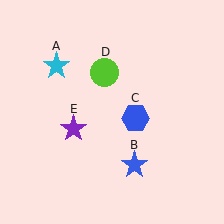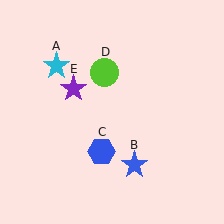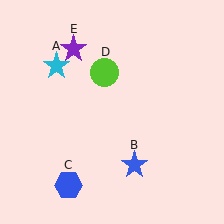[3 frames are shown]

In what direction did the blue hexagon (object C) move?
The blue hexagon (object C) moved down and to the left.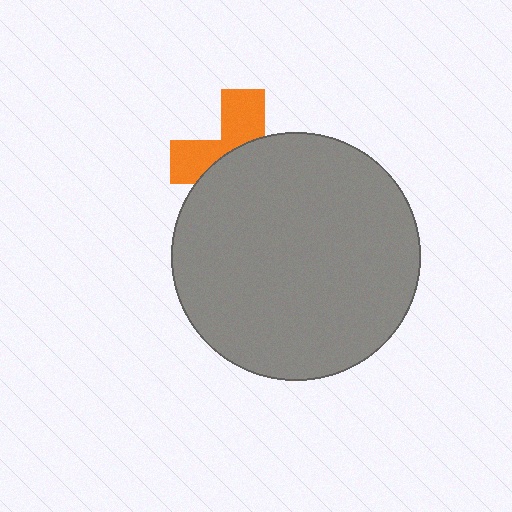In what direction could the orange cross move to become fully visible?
The orange cross could move up. That would shift it out from behind the gray circle entirely.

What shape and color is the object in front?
The object in front is a gray circle.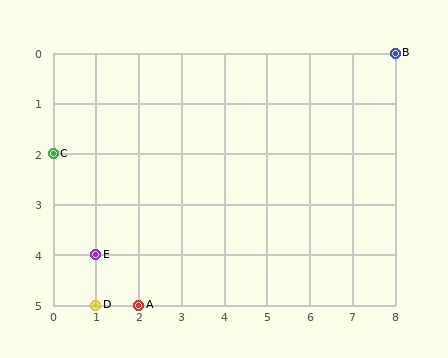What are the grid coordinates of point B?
Point B is at grid coordinates (8, 0).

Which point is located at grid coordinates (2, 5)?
Point A is at (2, 5).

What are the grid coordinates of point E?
Point E is at grid coordinates (1, 4).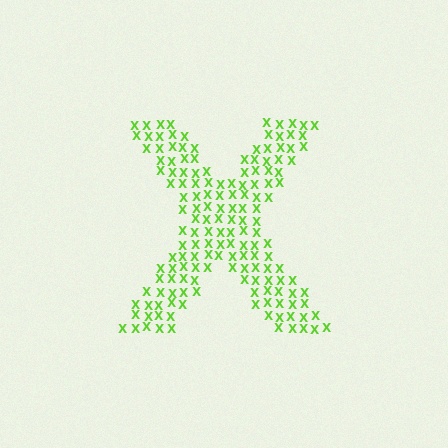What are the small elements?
The small elements are letter X's.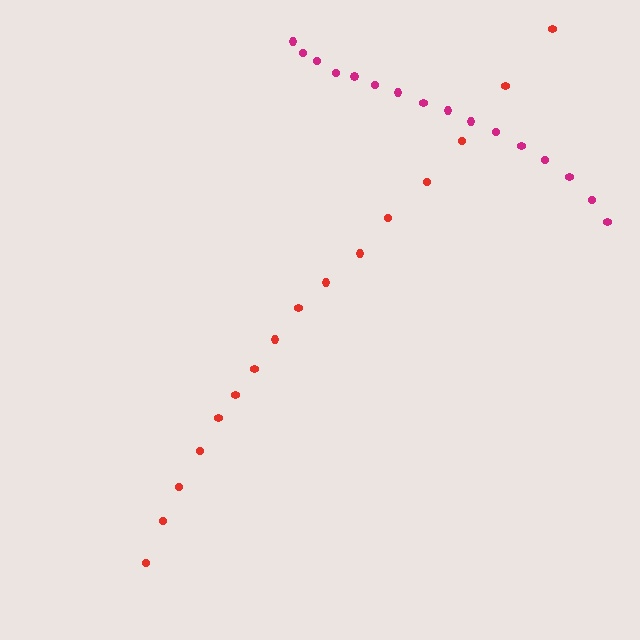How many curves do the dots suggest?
There are 2 distinct paths.